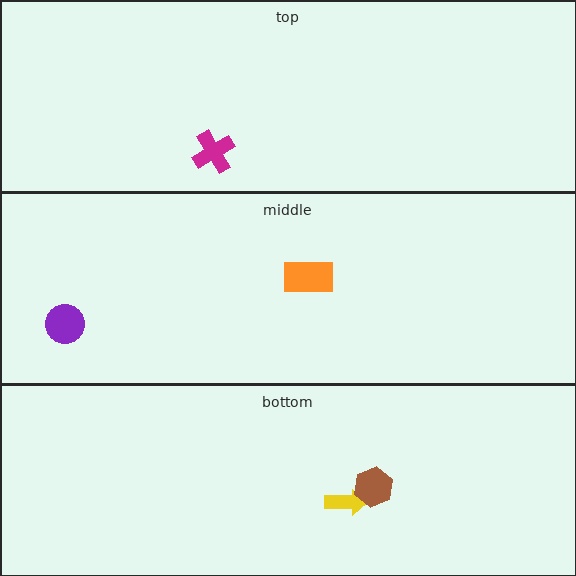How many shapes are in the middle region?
2.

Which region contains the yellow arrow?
The bottom region.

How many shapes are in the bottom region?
2.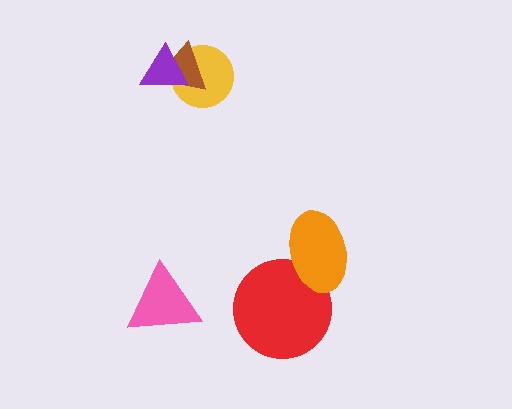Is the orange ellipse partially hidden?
No, no other shape covers it.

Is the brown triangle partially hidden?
Yes, it is partially covered by another shape.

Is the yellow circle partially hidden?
Yes, it is partially covered by another shape.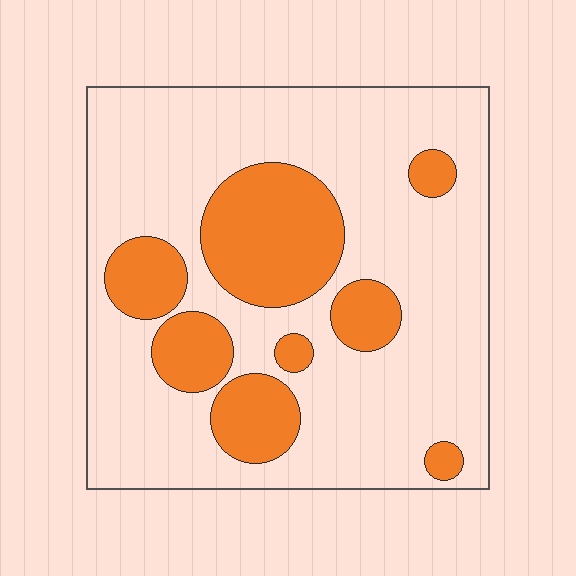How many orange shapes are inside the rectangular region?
8.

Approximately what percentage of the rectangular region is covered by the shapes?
Approximately 25%.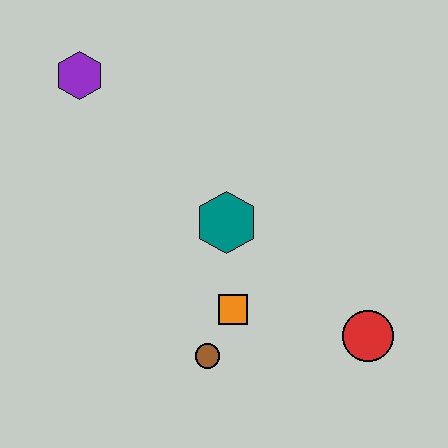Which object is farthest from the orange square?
The purple hexagon is farthest from the orange square.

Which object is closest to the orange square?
The brown circle is closest to the orange square.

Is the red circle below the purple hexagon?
Yes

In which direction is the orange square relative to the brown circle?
The orange square is above the brown circle.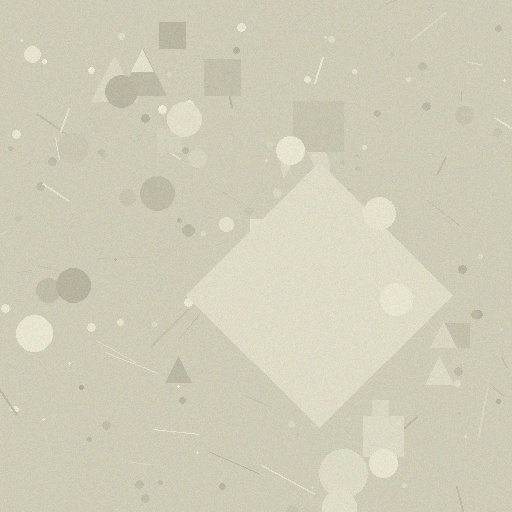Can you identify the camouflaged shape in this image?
The camouflaged shape is a diamond.